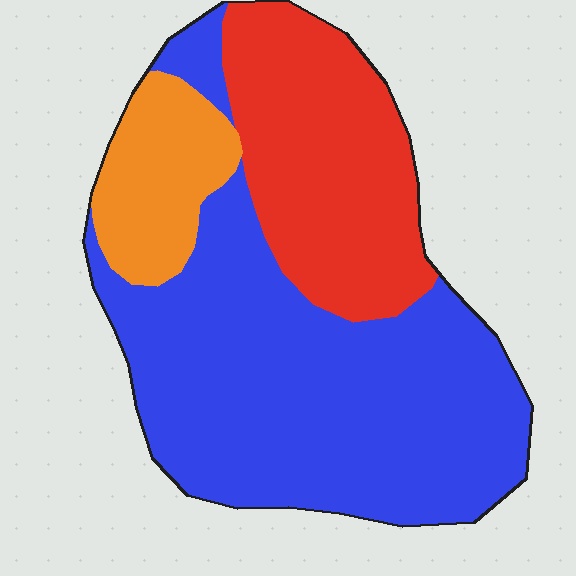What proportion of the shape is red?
Red covers 29% of the shape.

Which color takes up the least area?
Orange, at roughly 15%.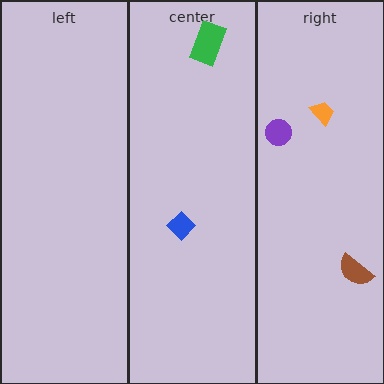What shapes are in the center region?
The blue diamond, the green rectangle.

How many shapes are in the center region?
2.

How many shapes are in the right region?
3.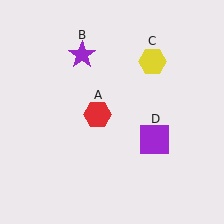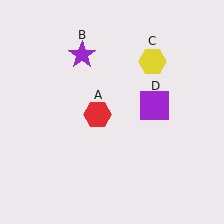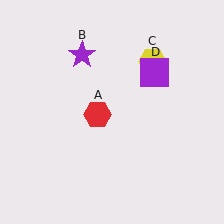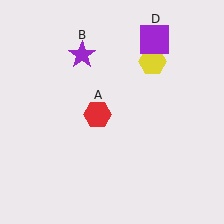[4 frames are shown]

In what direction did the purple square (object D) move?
The purple square (object D) moved up.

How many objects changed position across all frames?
1 object changed position: purple square (object D).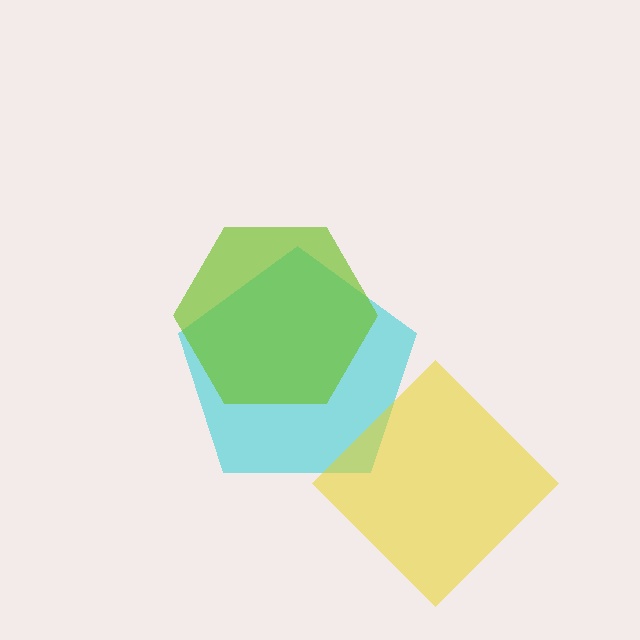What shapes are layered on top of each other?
The layered shapes are: a cyan pentagon, a yellow diamond, a lime hexagon.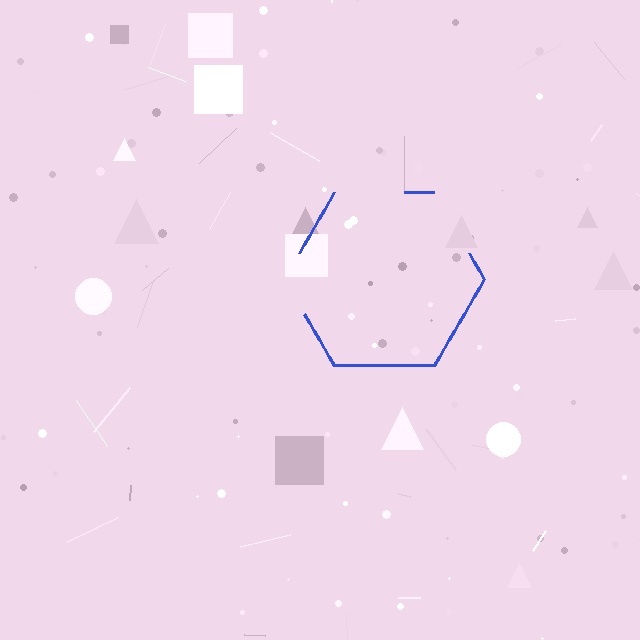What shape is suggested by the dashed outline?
The dashed outline suggests a hexagon.